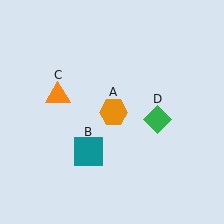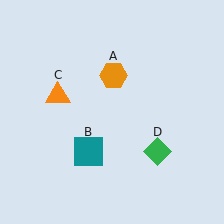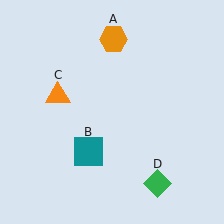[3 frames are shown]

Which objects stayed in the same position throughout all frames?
Teal square (object B) and orange triangle (object C) remained stationary.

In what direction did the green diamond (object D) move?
The green diamond (object D) moved down.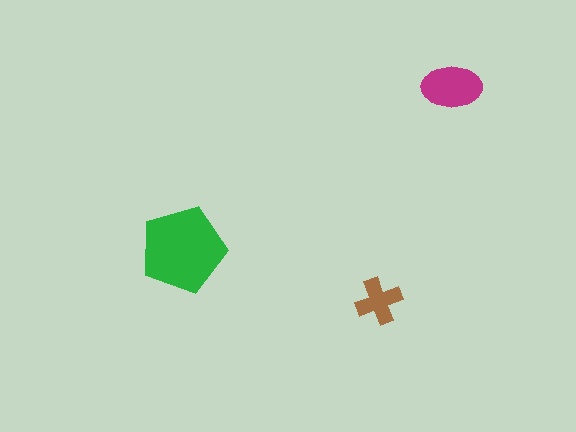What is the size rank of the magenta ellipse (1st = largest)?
2nd.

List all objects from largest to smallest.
The green pentagon, the magenta ellipse, the brown cross.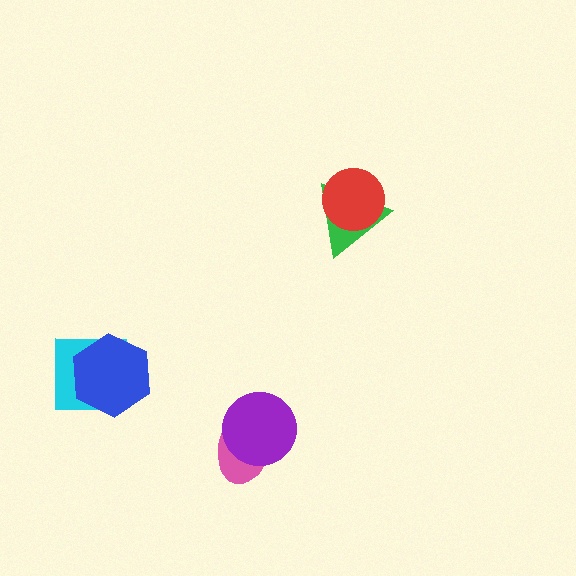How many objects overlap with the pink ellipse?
1 object overlaps with the pink ellipse.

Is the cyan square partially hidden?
Yes, it is partially covered by another shape.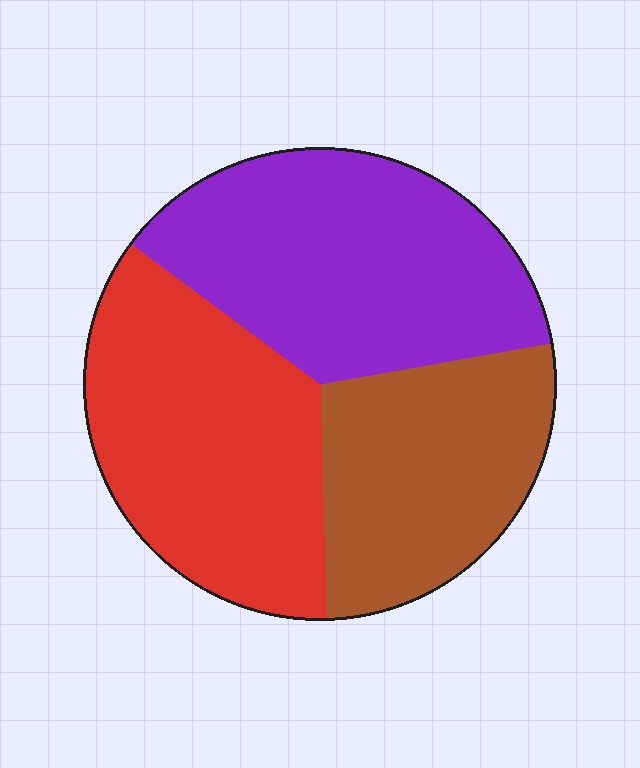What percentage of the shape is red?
Red covers about 35% of the shape.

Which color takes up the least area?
Brown, at roughly 25%.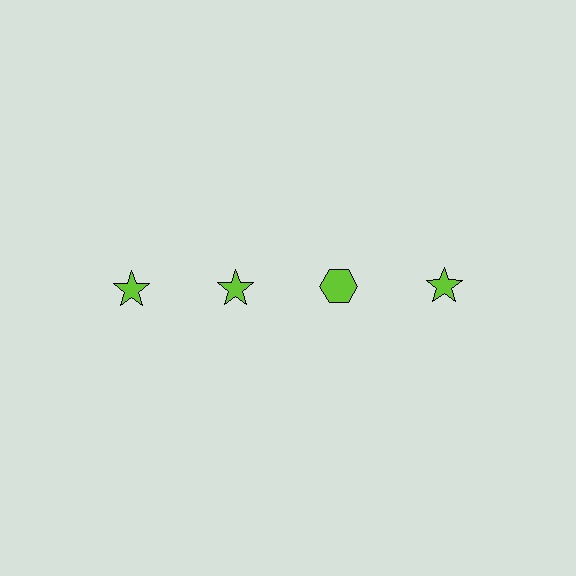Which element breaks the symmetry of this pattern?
The lime hexagon in the top row, center column breaks the symmetry. All other shapes are lime stars.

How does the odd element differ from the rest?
It has a different shape: hexagon instead of star.